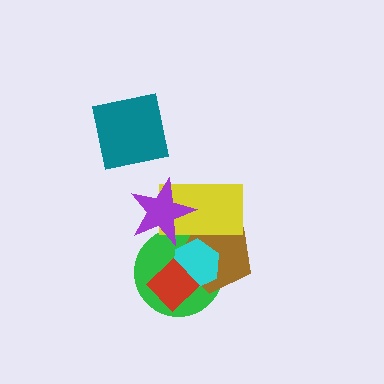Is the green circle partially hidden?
Yes, it is partially covered by another shape.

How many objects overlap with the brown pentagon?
4 objects overlap with the brown pentagon.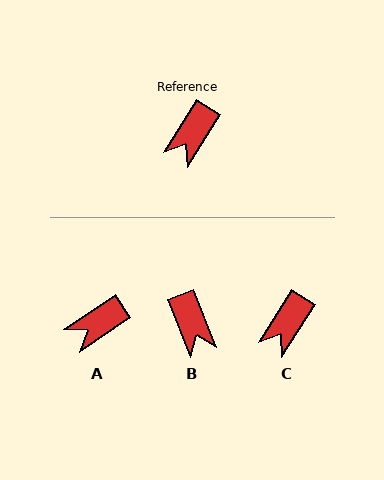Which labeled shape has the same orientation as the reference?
C.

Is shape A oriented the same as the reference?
No, it is off by about 24 degrees.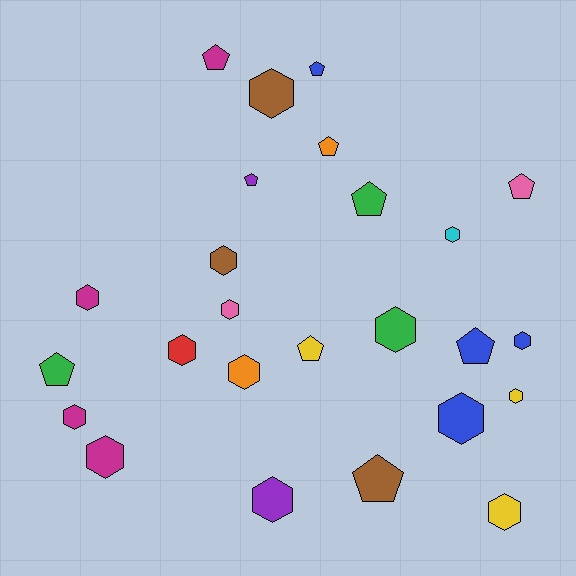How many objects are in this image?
There are 25 objects.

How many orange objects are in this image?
There are 2 orange objects.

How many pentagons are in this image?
There are 10 pentagons.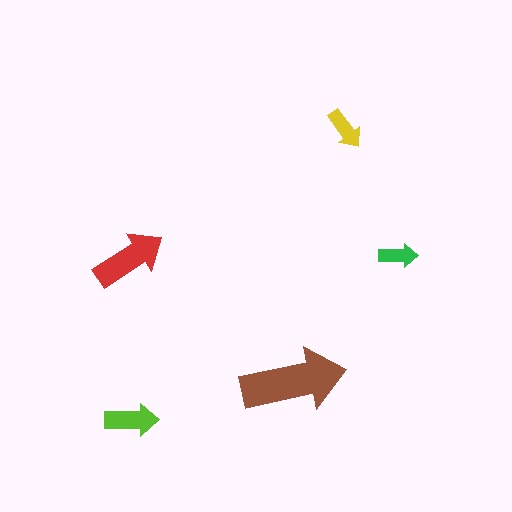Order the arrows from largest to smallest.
the brown one, the red one, the lime one, the yellow one, the green one.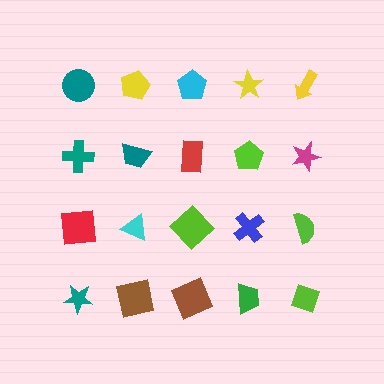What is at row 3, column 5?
A lime semicircle.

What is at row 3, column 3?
A lime diamond.